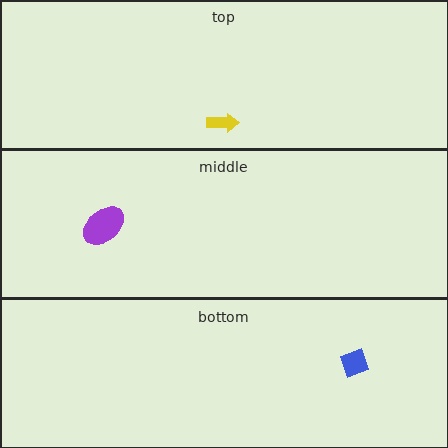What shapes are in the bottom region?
The blue diamond.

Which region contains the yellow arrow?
The top region.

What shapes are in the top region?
The yellow arrow.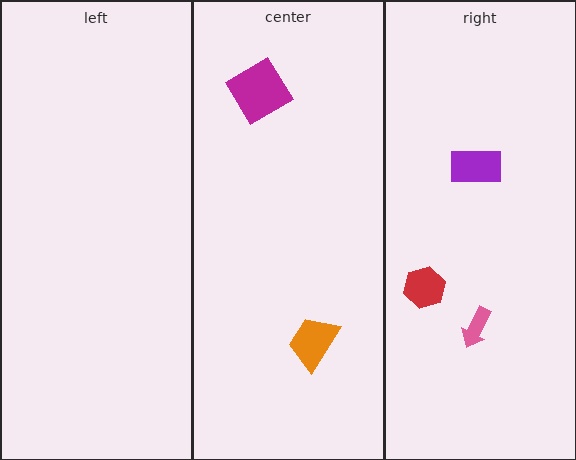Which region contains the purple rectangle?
The right region.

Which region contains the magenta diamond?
The center region.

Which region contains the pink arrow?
The right region.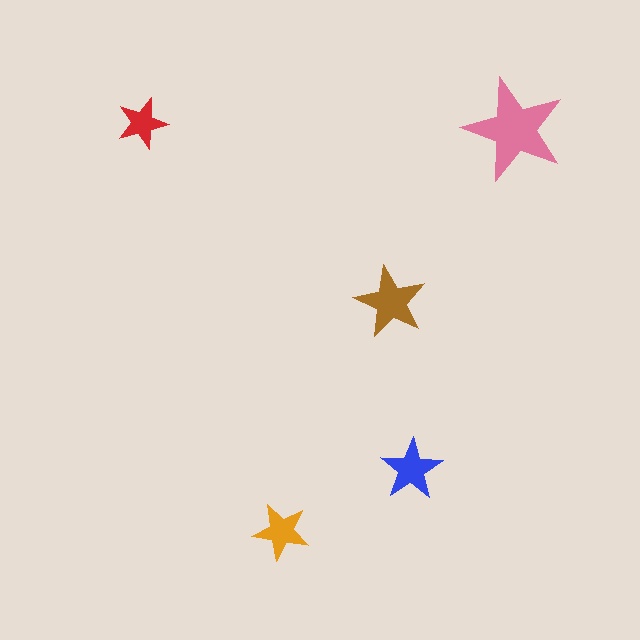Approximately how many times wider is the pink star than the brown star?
About 1.5 times wider.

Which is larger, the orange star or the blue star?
The blue one.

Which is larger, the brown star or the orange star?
The brown one.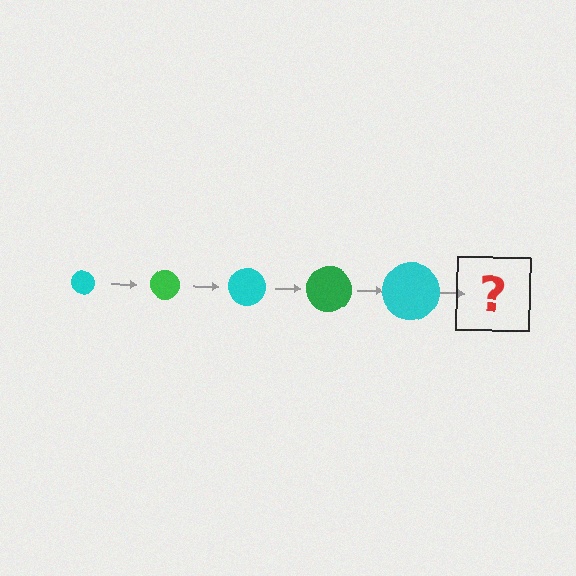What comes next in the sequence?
The next element should be a green circle, larger than the previous one.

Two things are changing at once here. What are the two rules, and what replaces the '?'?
The two rules are that the circle grows larger each step and the color cycles through cyan and green. The '?' should be a green circle, larger than the previous one.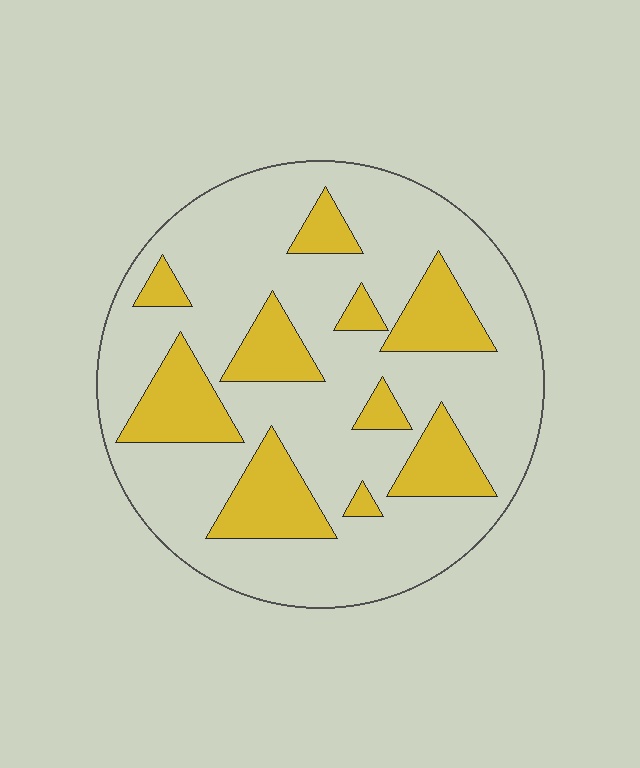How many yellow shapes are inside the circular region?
10.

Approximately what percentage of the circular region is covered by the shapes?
Approximately 25%.